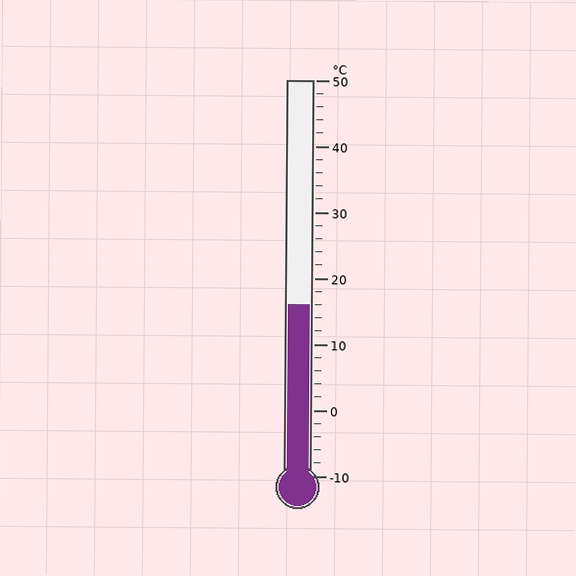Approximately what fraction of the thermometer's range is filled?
The thermometer is filled to approximately 45% of its range.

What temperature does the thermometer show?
The thermometer shows approximately 16°C.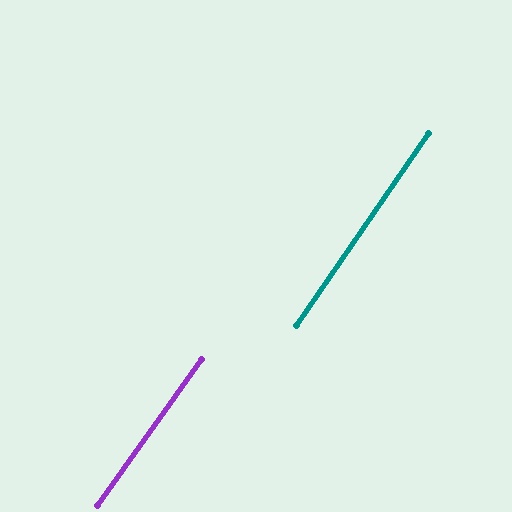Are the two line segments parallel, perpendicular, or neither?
Parallel — their directions differ by only 0.5°.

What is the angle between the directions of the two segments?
Approximately 1 degree.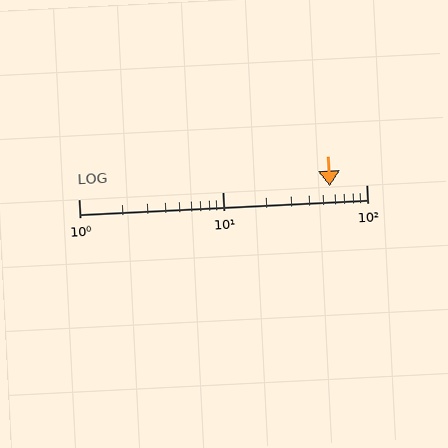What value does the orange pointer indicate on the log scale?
The pointer indicates approximately 56.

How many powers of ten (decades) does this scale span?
The scale spans 2 decades, from 1 to 100.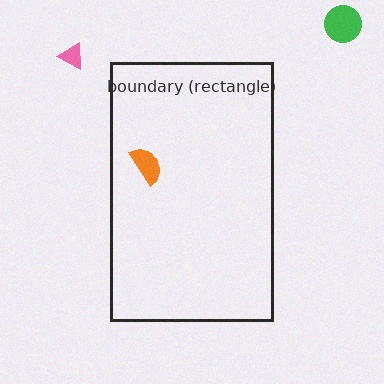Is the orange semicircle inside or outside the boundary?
Inside.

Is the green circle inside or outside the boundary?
Outside.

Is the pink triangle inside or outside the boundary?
Outside.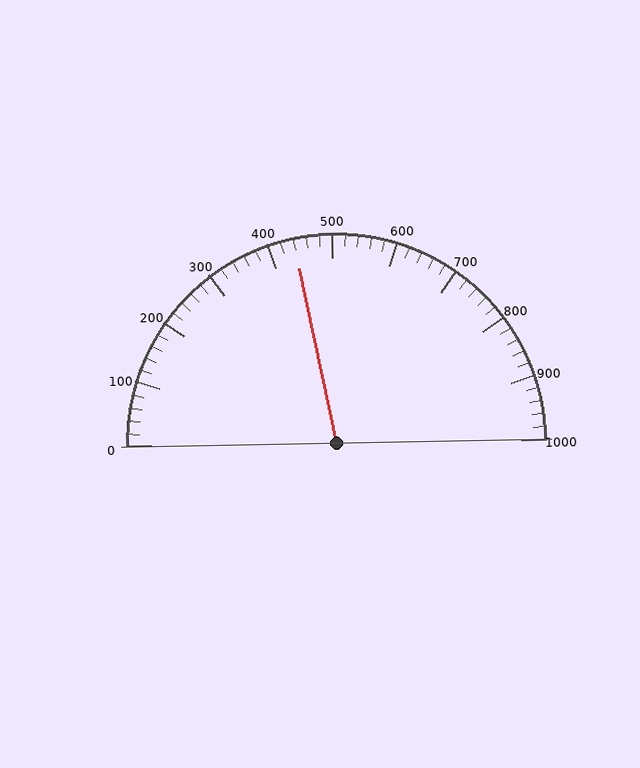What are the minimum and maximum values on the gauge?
The gauge ranges from 0 to 1000.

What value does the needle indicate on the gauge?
The needle indicates approximately 440.